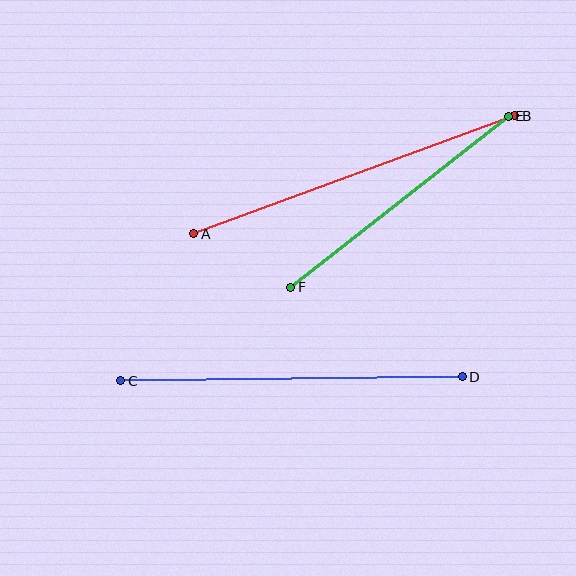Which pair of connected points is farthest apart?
Points A and B are farthest apart.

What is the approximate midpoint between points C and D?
The midpoint is at approximately (292, 379) pixels.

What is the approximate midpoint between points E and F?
The midpoint is at approximately (399, 202) pixels.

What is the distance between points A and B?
The distance is approximately 342 pixels.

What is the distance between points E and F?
The distance is approximately 276 pixels.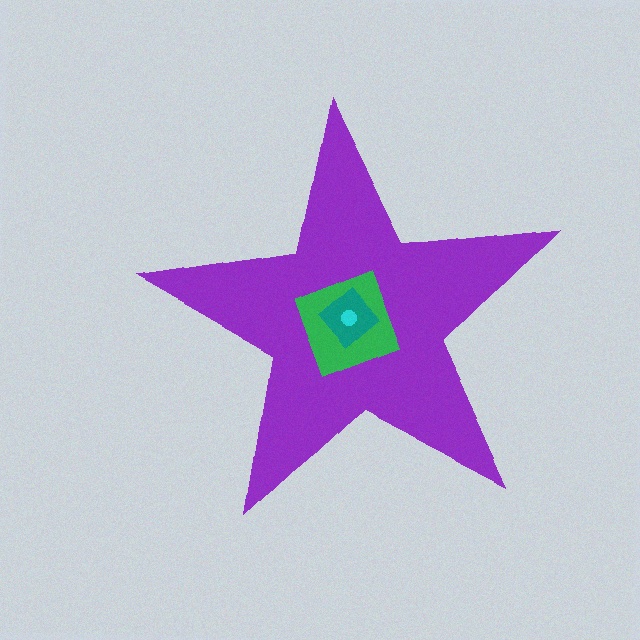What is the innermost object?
The cyan circle.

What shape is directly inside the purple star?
The green square.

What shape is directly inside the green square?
The teal diamond.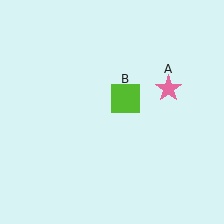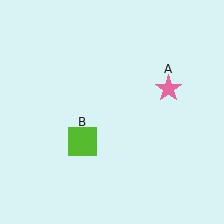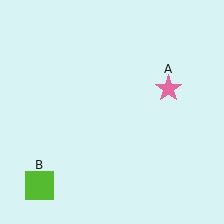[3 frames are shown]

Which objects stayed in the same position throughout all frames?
Pink star (object A) remained stationary.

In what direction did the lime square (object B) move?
The lime square (object B) moved down and to the left.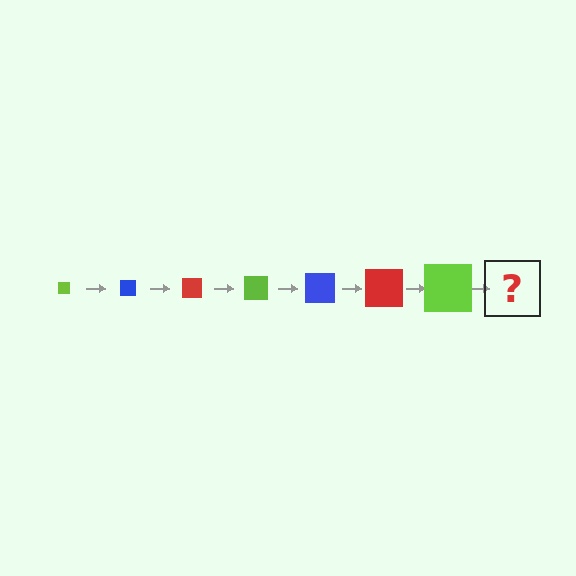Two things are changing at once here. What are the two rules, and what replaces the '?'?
The two rules are that the square grows larger each step and the color cycles through lime, blue, and red. The '?' should be a blue square, larger than the previous one.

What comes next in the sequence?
The next element should be a blue square, larger than the previous one.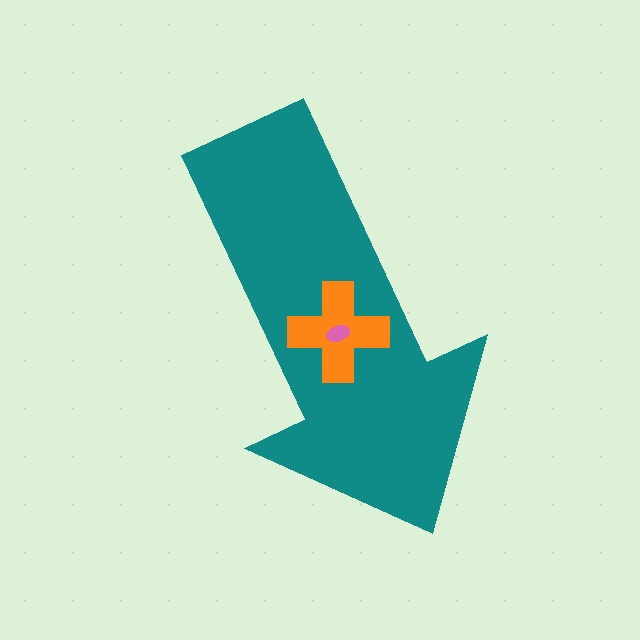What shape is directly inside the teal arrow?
The orange cross.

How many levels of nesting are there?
3.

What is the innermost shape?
The pink ellipse.